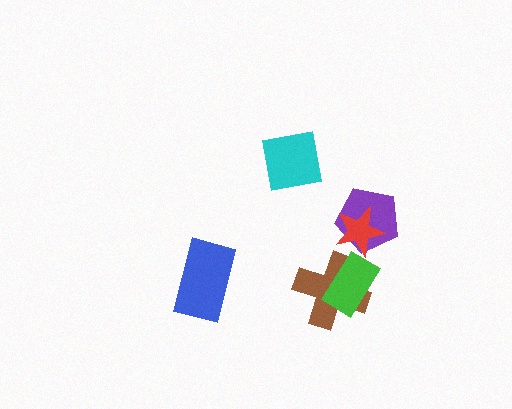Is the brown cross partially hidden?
Yes, it is partially covered by another shape.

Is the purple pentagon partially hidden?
Yes, it is partially covered by another shape.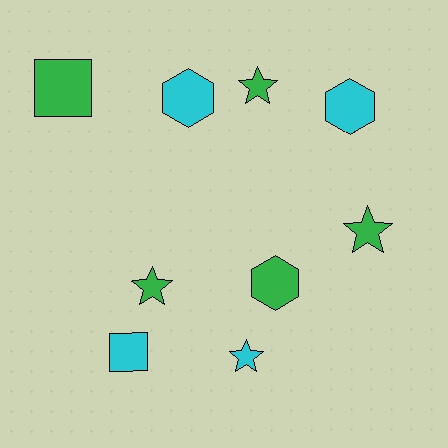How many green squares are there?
There is 1 green square.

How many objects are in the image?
There are 9 objects.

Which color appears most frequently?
Green, with 5 objects.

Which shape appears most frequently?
Star, with 4 objects.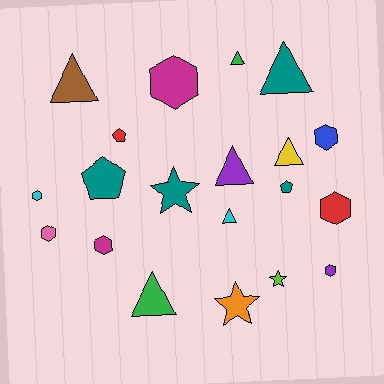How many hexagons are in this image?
There are 7 hexagons.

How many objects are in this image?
There are 20 objects.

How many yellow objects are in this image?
There is 1 yellow object.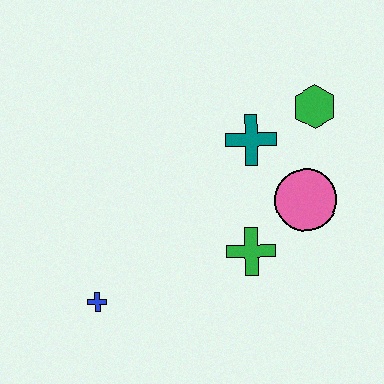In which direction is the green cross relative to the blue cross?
The green cross is to the right of the blue cross.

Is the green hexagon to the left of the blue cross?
No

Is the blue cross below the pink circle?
Yes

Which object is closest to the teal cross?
The green hexagon is closest to the teal cross.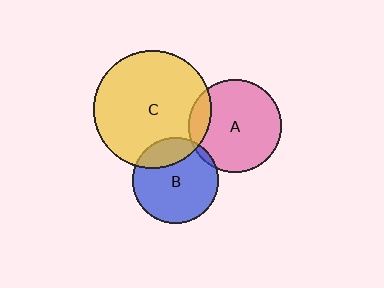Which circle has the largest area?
Circle C (yellow).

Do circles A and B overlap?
Yes.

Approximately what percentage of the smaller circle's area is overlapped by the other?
Approximately 5%.